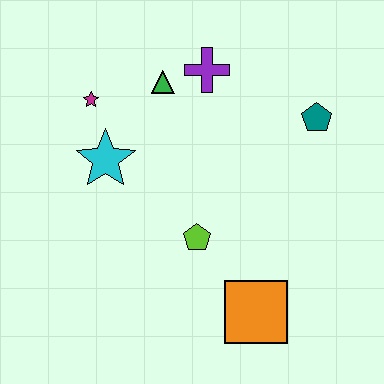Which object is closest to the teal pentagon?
The purple cross is closest to the teal pentagon.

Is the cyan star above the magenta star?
No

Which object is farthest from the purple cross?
The orange square is farthest from the purple cross.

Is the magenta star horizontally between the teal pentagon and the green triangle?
No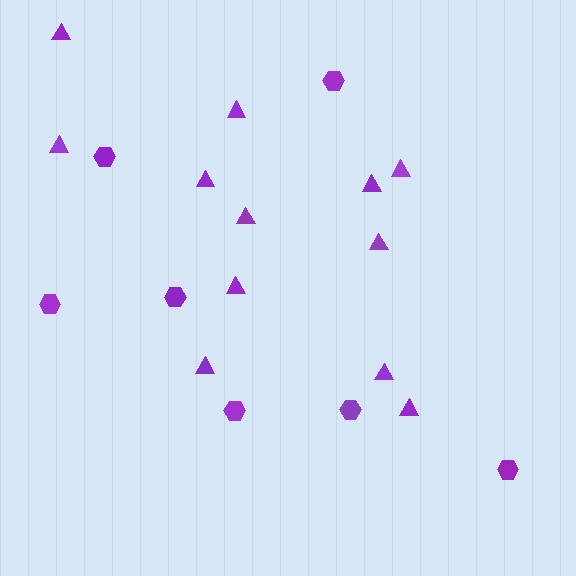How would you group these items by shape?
There are 2 groups: one group of triangles (12) and one group of hexagons (7).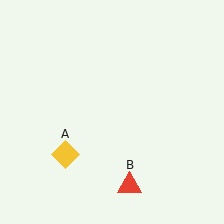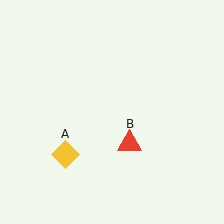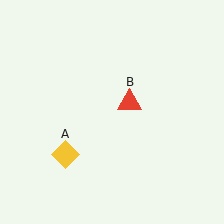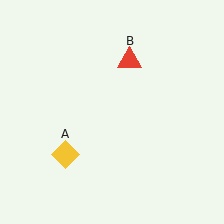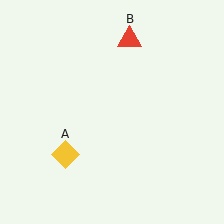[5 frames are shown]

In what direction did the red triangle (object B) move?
The red triangle (object B) moved up.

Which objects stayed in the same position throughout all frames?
Yellow diamond (object A) remained stationary.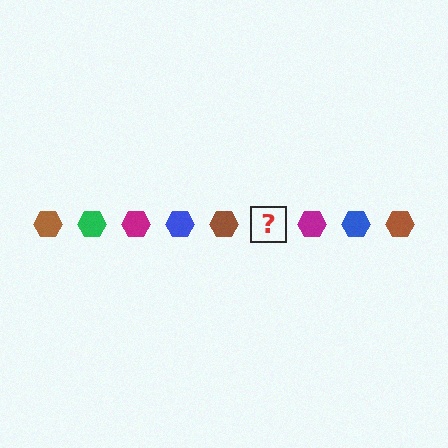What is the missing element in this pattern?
The missing element is a green hexagon.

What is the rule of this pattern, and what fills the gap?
The rule is that the pattern cycles through brown, green, magenta, blue hexagons. The gap should be filled with a green hexagon.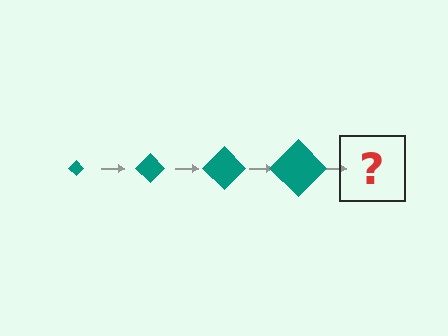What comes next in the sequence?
The next element should be a teal diamond, larger than the previous one.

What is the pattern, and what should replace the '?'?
The pattern is that the diamond gets progressively larger each step. The '?' should be a teal diamond, larger than the previous one.